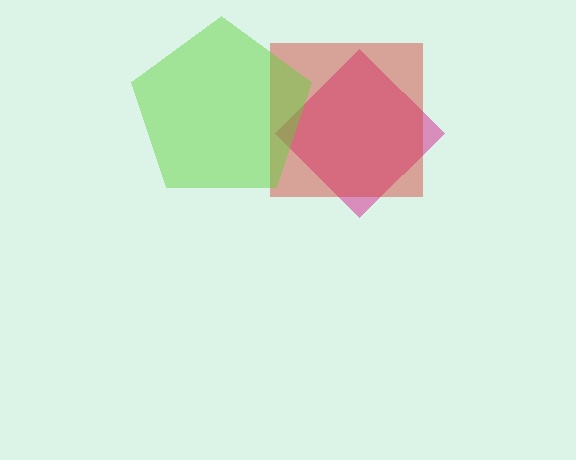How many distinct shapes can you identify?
There are 3 distinct shapes: a pink diamond, a red square, a lime pentagon.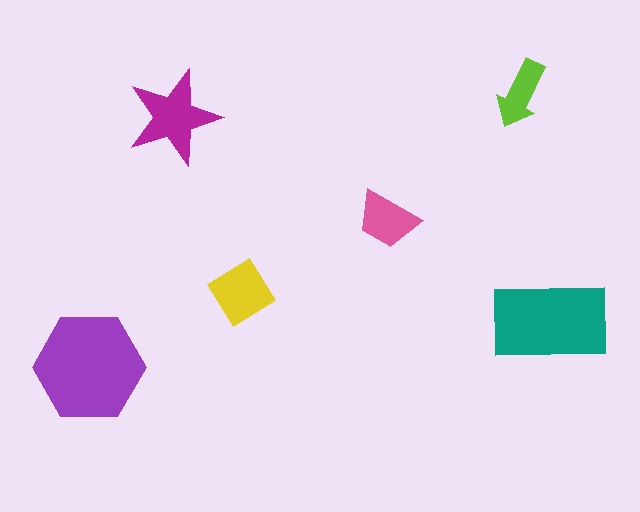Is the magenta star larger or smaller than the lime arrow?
Larger.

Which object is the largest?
The purple hexagon.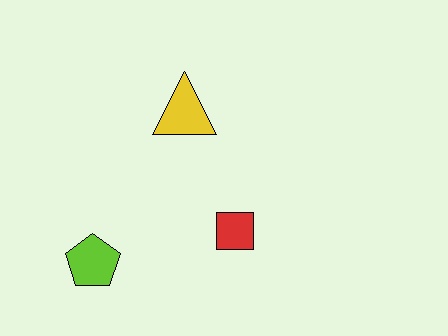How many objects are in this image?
There are 3 objects.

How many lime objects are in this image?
There is 1 lime object.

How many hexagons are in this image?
There are no hexagons.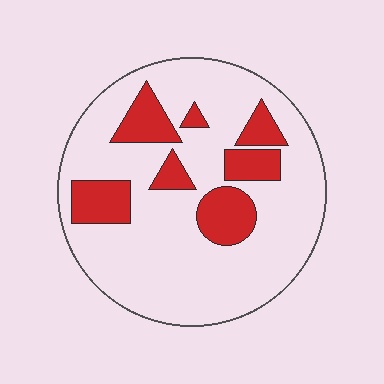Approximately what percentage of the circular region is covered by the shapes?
Approximately 20%.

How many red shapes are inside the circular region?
7.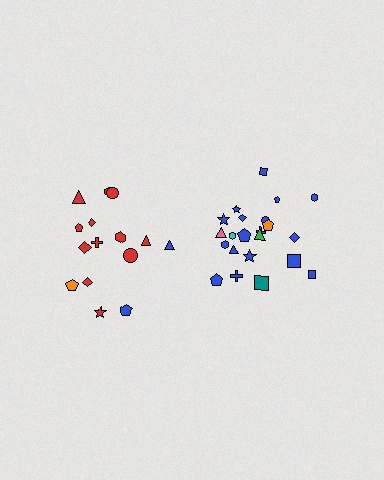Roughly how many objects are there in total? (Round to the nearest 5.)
Roughly 35 objects in total.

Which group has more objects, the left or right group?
The right group.